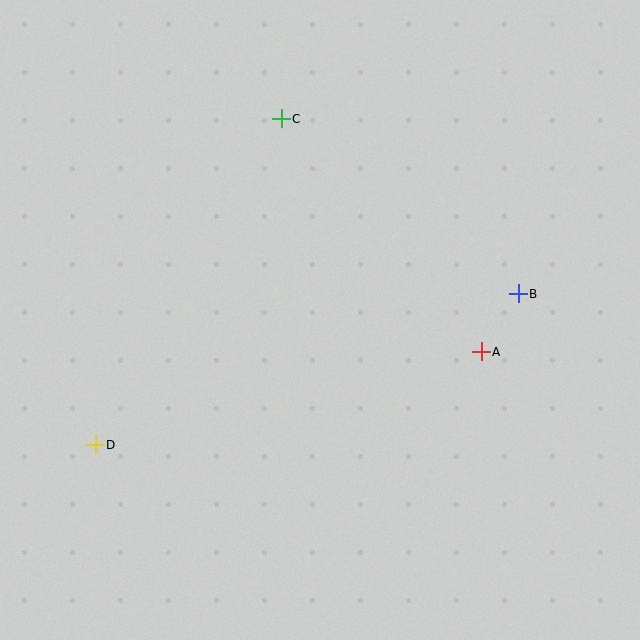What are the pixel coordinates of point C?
Point C is at (281, 119).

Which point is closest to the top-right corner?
Point B is closest to the top-right corner.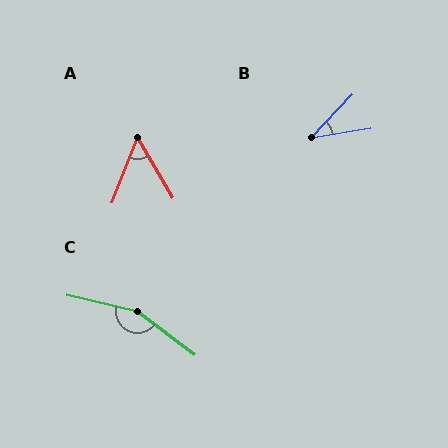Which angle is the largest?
C, at approximately 157 degrees.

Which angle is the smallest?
B, at approximately 37 degrees.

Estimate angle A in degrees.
Approximately 51 degrees.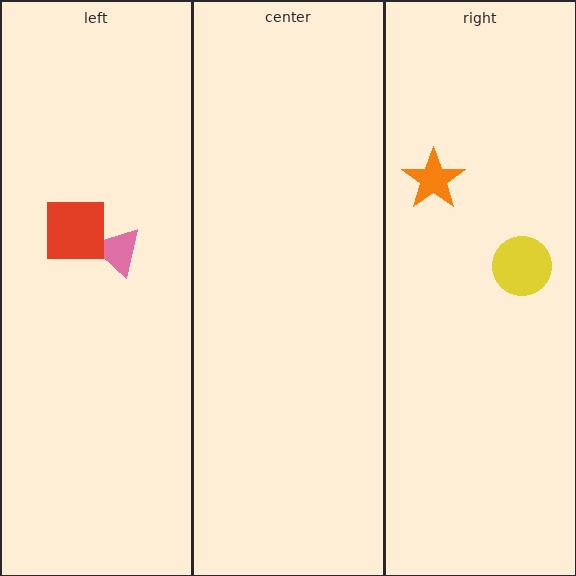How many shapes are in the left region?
2.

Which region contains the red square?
The left region.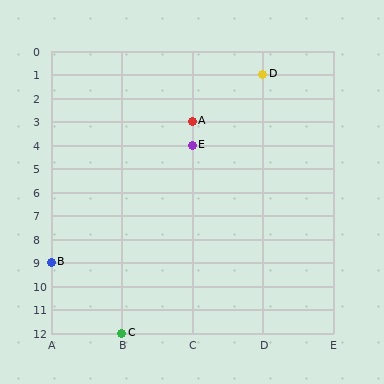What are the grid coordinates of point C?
Point C is at grid coordinates (B, 12).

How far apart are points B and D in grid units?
Points B and D are 3 columns and 8 rows apart (about 8.5 grid units diagonally).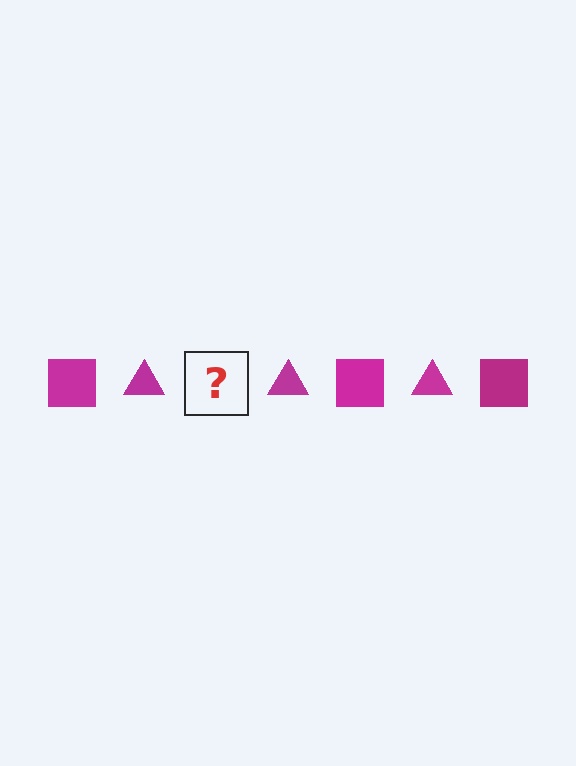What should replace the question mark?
The question mark should be replaced with a magenta square.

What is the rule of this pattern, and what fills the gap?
The rule is that the pattern cycles through square, triangle shapes in magenta. The gap should be filled with a magenta square.